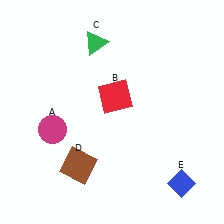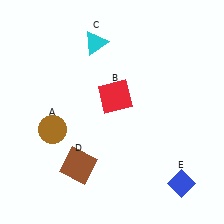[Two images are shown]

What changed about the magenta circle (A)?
In Image 1, A is magenta. In Image 2, it changed to brown.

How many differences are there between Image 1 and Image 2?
There are 2 differences between the two images.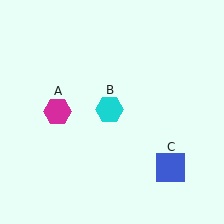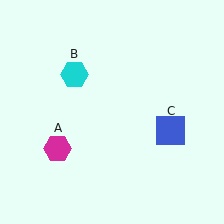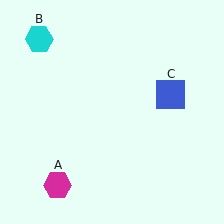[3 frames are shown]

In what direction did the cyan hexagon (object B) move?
The cyan hexagon (object B) moved up and to the left.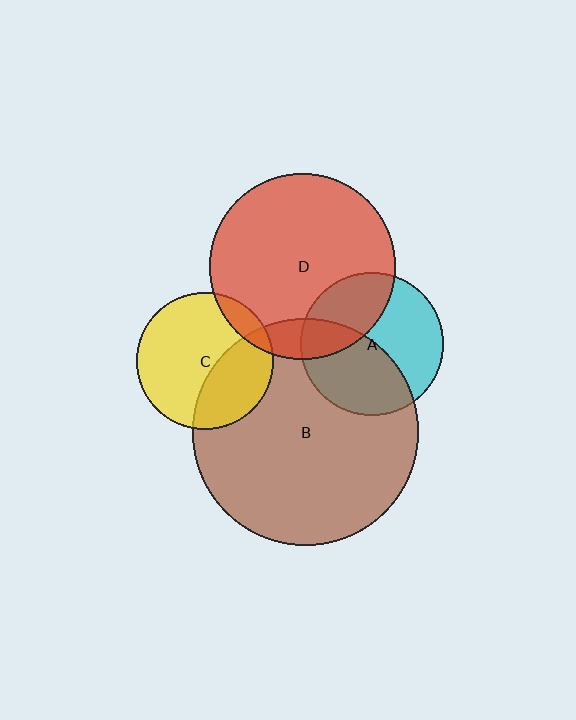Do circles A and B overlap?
Yes.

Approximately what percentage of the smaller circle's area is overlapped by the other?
Approximately 45%.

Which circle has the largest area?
Circle B (brown).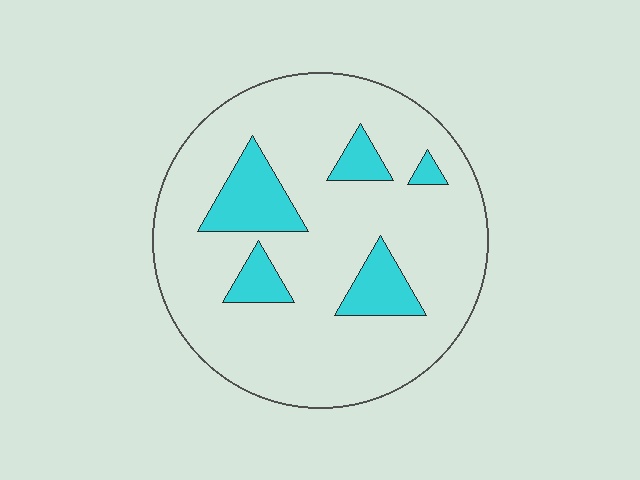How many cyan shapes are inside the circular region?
5.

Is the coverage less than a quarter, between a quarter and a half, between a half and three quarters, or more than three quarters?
Less than a quarter.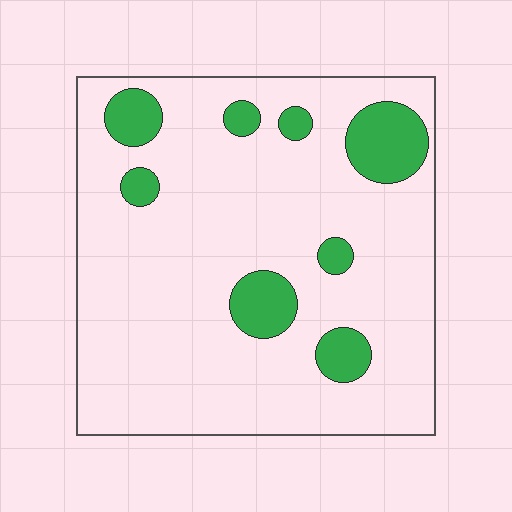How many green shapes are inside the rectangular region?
8.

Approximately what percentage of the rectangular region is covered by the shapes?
Approximately 15%.